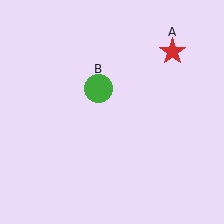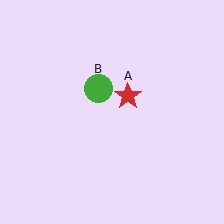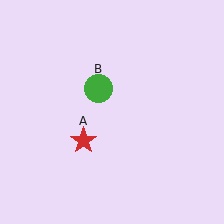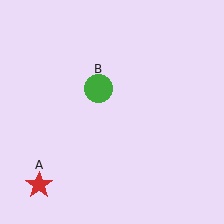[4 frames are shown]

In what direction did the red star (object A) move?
The red star (object A) moved down and to the left.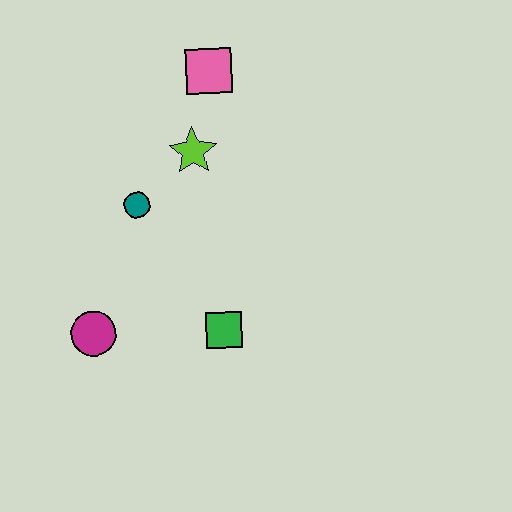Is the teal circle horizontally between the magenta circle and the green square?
Yes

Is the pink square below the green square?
No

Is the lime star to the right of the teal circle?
Yes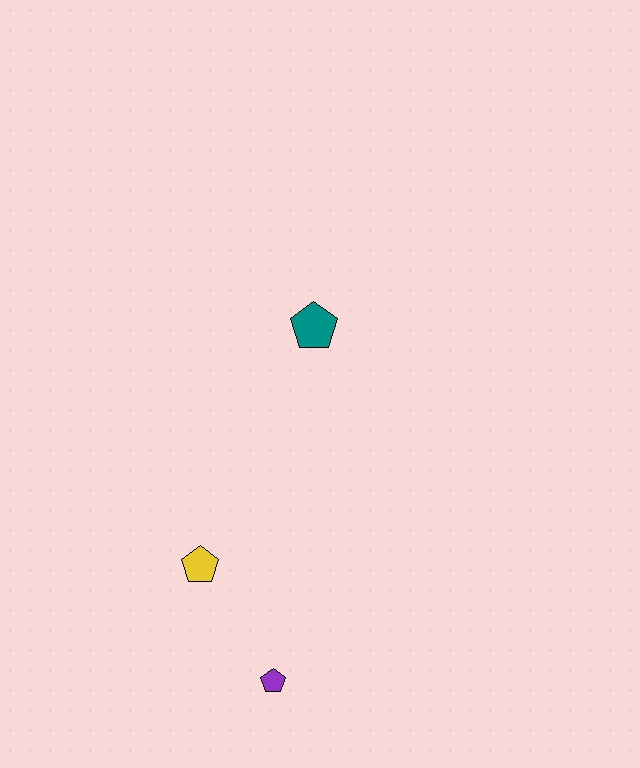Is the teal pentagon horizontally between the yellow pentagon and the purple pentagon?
No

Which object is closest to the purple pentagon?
The yellow pentagon is closest to the purple pentagon.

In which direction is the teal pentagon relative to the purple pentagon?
The teal pentagon is above the purple pentagon.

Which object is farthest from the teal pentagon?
The purple pentagon is farthest from the teal pentagon.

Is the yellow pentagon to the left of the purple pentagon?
Yes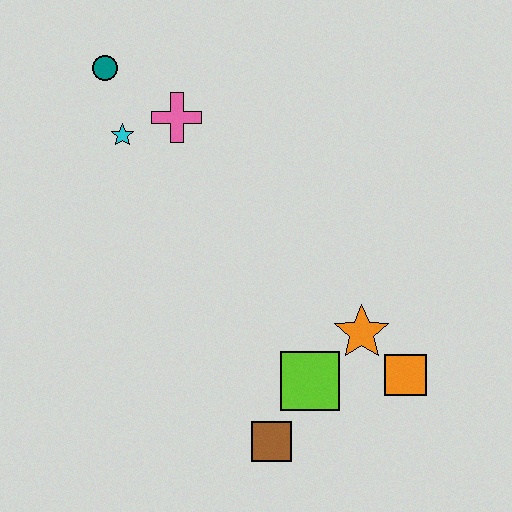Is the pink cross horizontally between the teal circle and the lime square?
Yes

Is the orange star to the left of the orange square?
Yes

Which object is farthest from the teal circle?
The orange square is farthest from the teal circle.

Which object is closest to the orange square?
The orange star is closest to the orange square.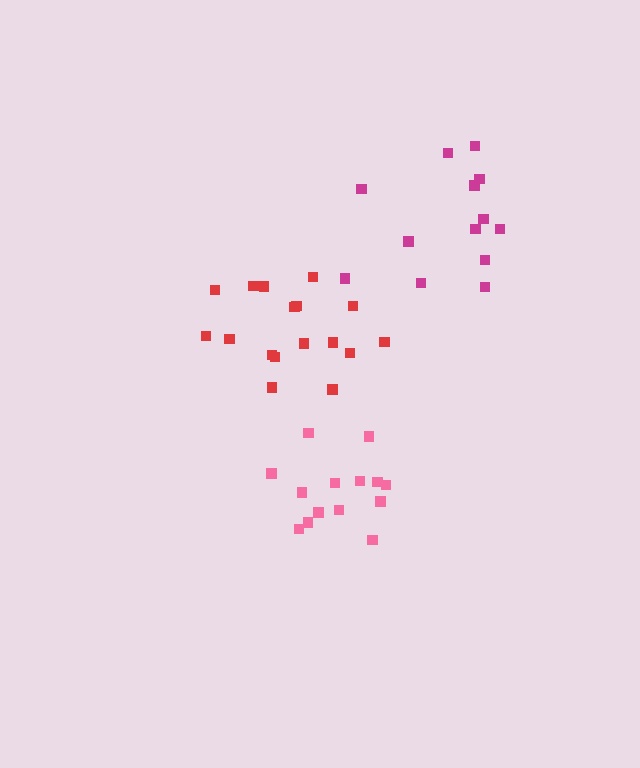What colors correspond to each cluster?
The clusters are colored: pink, magenta, red.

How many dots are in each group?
Group 1: 14 dots, Group 2: 13 dots, Group 3: 17 dots (44 total).